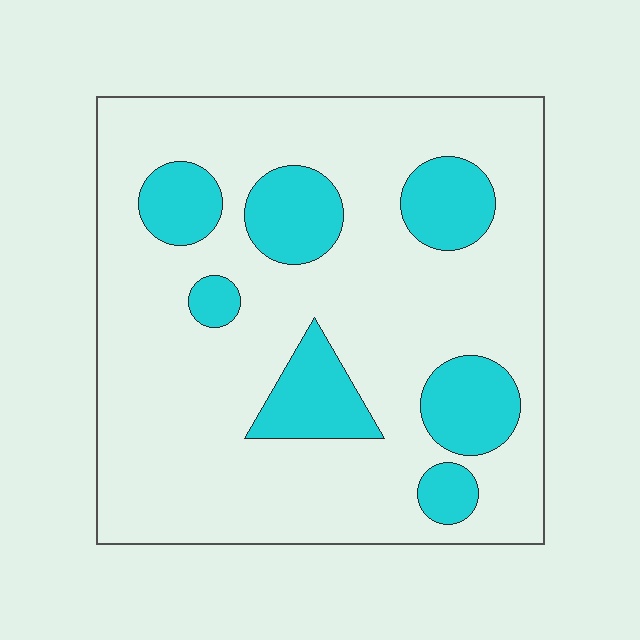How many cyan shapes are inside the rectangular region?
7.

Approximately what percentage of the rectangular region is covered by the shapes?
Approximately 20%.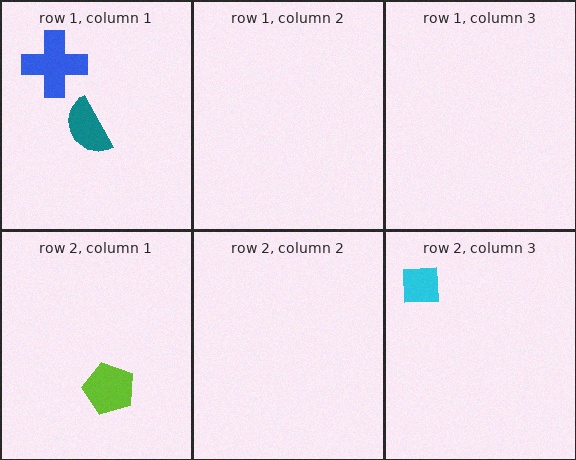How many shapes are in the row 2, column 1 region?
1.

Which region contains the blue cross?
The row 1, column 1 region.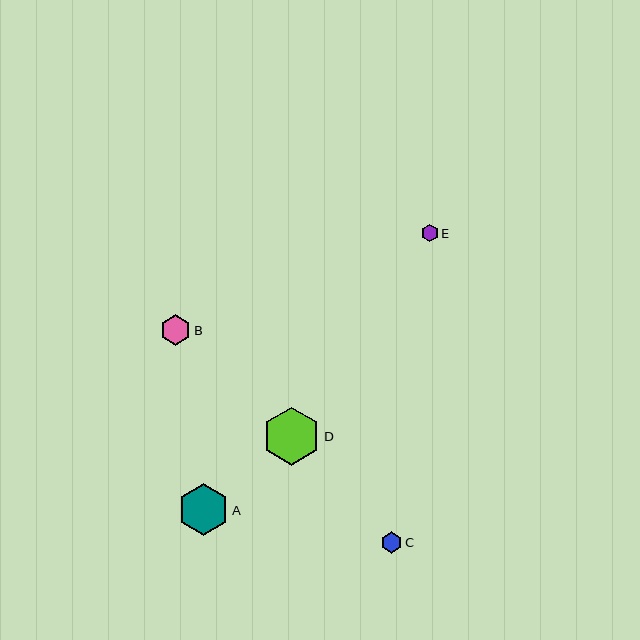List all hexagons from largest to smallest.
From largest to smallest: D, A, B, C, E.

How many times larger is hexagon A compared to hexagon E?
Hexagon A is approximately 3.0 times the size of hexagon E.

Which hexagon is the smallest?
Hexagon E is the smallest with a size of approximately 17 pixels.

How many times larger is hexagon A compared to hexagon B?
Hexagon A is approximately 1.7 times the size of hexagon B.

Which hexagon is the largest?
Hexagon D is the largest with a size of approximately 58 pixels.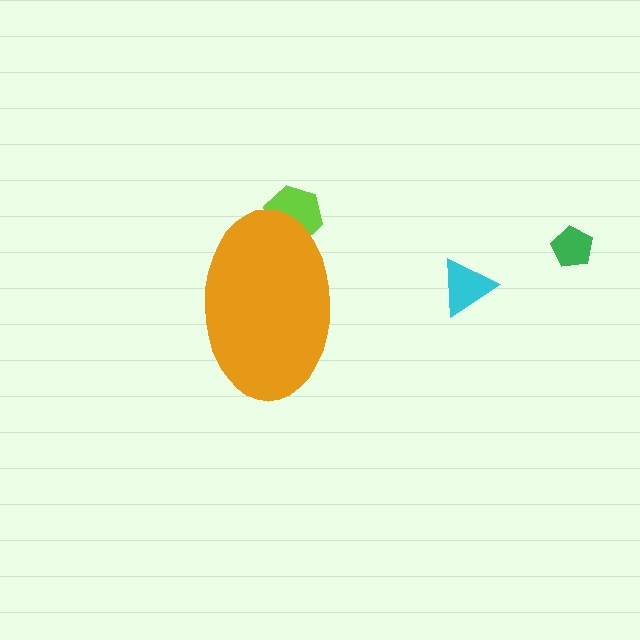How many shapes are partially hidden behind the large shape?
1 shape is partially hidden.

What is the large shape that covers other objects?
An orange ellipse.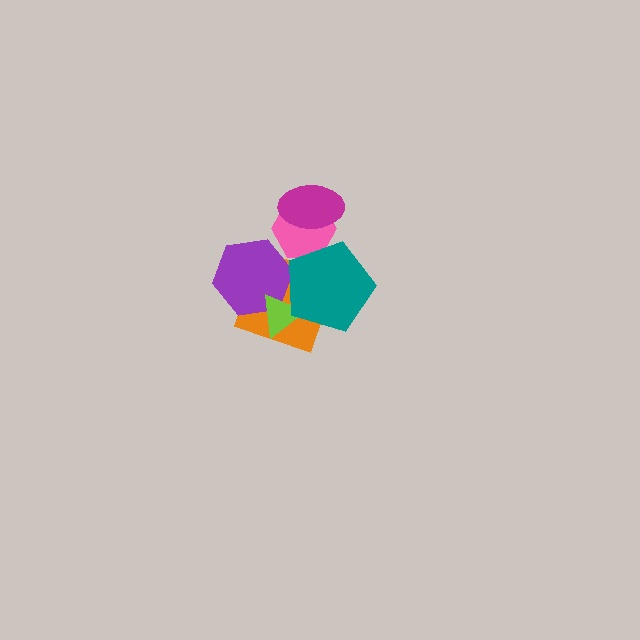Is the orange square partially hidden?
Yes, it is partially covered by another shape.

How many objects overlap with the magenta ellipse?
1 object overlaps with the magenta ellipse.